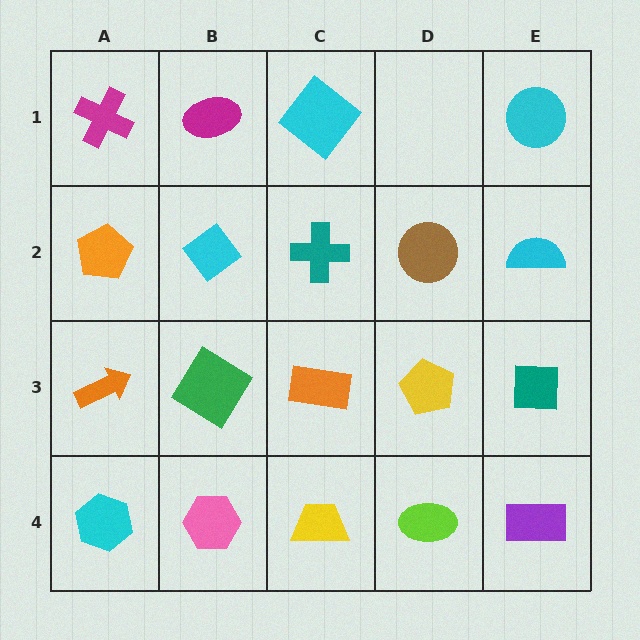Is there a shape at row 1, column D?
No, that cell is empty.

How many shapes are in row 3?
5 shapes.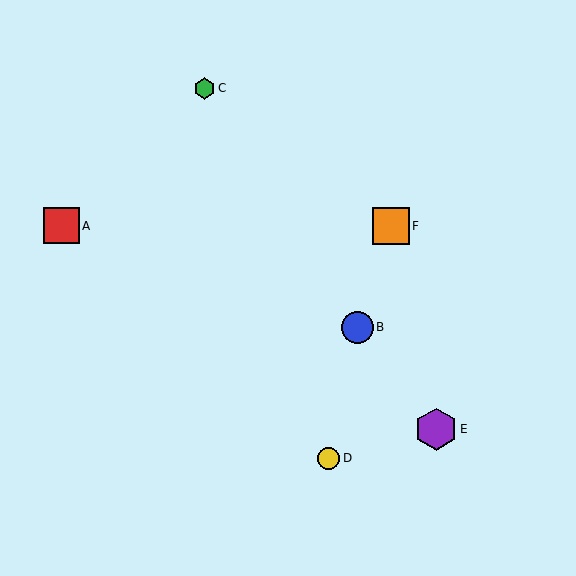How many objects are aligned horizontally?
2 objects (A, F) are aligned horizontally.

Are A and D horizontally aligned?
No, A is at y≈226 and D is at y≈458.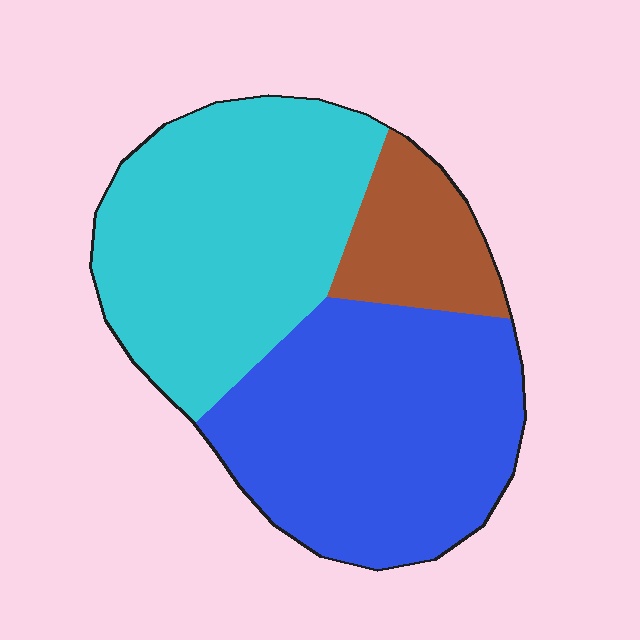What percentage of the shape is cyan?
Cyan takes up between a third and a half of the shape.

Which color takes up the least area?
Brown, at roughly 15%.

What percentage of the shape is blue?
Blue takes up about two fifths (2/5) of the shape.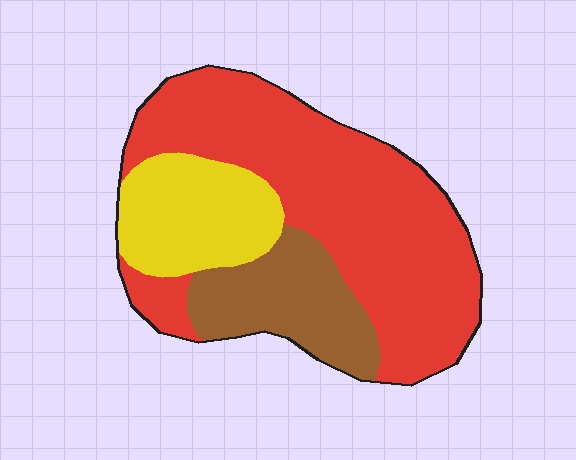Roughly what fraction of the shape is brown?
Brown covers roughly 20% of the shape.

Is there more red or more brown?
Red.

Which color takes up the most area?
Red, at roughly 60%.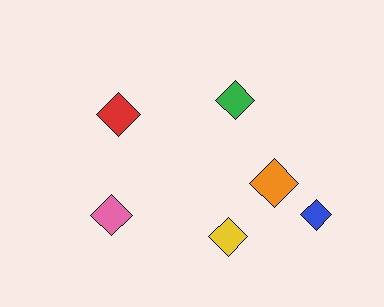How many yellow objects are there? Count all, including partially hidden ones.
There is 1 yellow object.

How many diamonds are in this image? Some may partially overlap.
There are 6 diamonds.